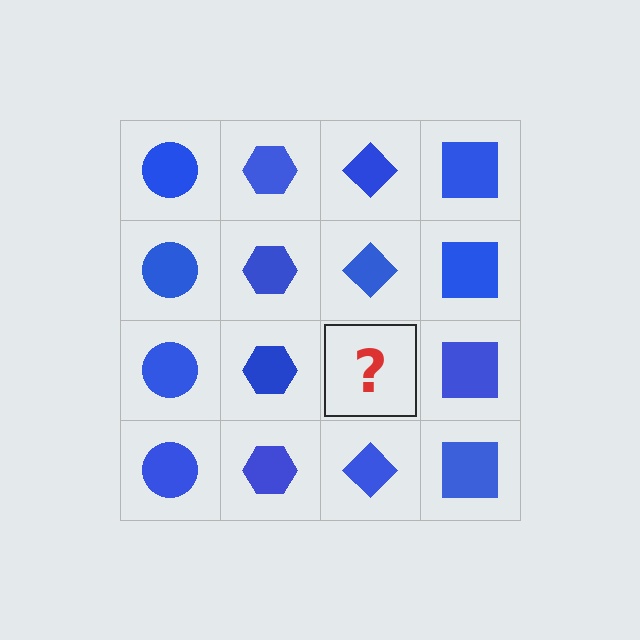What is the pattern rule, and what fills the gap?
The rule is that each column has a consistent shape. The gap should be filled with a blue diamond.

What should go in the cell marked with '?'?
The missing cell should contain a blue diamond.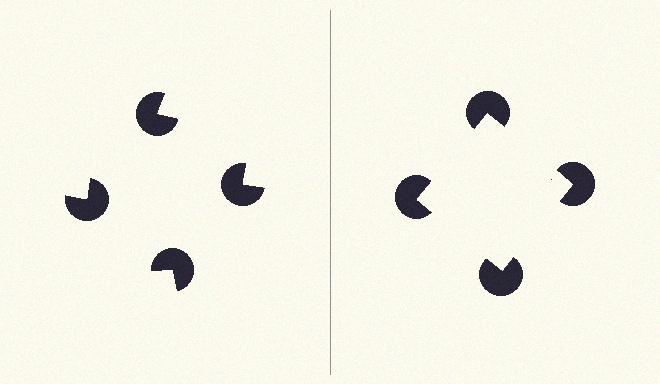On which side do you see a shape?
An illusory square appears on the right side. On the left side the wedge cuts are rotated, so no coherent shape forms.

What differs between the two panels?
The pac-man discs are positioned identically on both sides; only the wedge orientations differ. On the right they align to a square; on the left they are misaligned.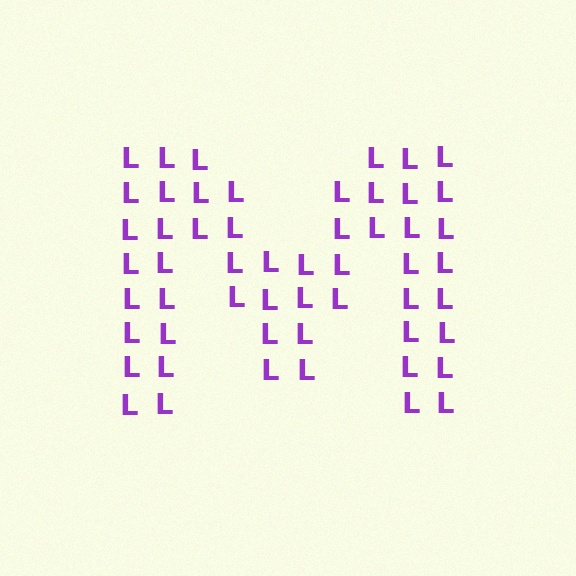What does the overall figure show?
The overall figure shows the letter M.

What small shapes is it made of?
It is made of small letter L's.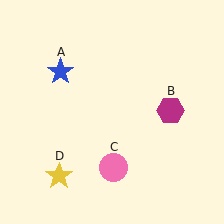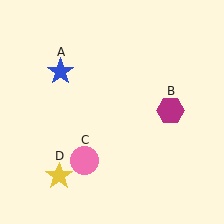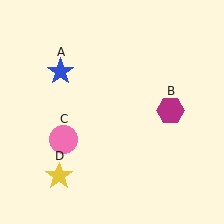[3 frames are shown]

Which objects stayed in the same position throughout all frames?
Blue star (object A) and magenta hexagon (object B) and yellow star (object D) remained stationary.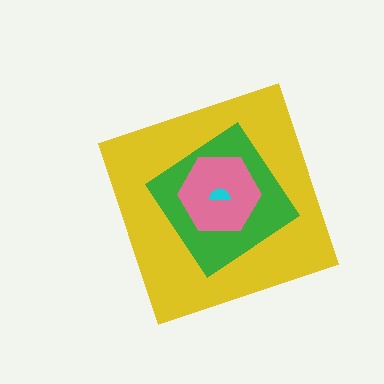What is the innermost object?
The cyan semicircle.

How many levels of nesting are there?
4.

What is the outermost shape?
The yellow diamond.